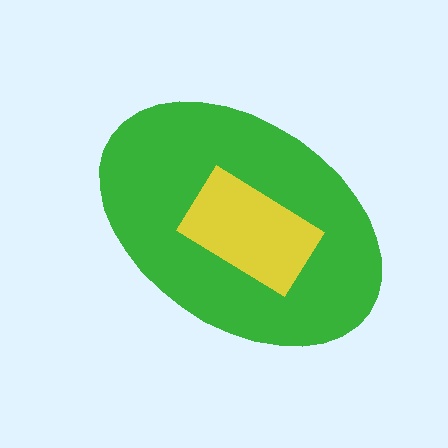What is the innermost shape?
The yellow rectangle.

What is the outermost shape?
The green ellipse.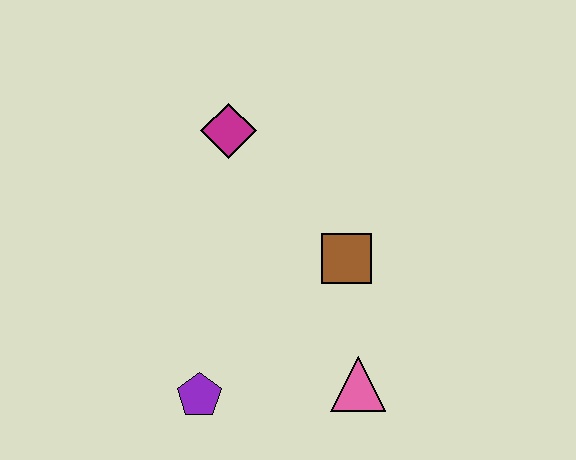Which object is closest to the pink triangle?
The brown square is closest to the pink triangle.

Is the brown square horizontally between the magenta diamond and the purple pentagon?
No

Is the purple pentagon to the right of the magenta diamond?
No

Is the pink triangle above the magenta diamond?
No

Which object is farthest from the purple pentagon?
The magenta diamond is farthest from the purple pentagon.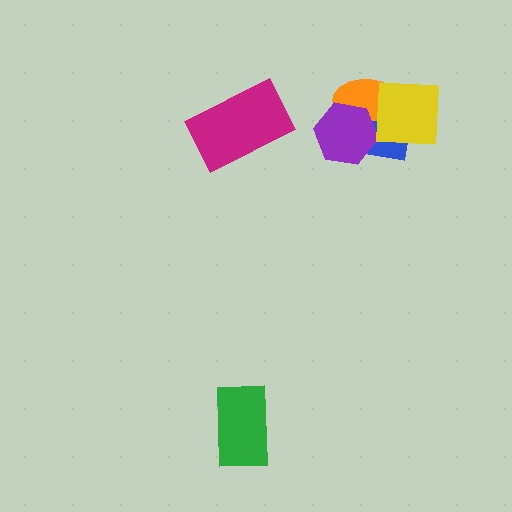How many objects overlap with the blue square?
3 objects overlap with the blue square.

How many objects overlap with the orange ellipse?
3 objects overlap with the orange ellipse.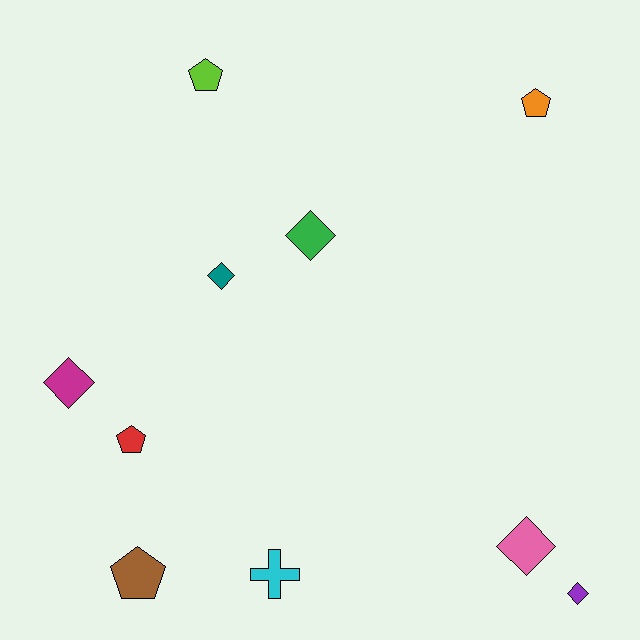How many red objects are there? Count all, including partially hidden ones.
There is 1 red object.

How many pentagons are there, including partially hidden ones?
There are 4 pentagons.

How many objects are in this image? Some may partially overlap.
There are 10 objects.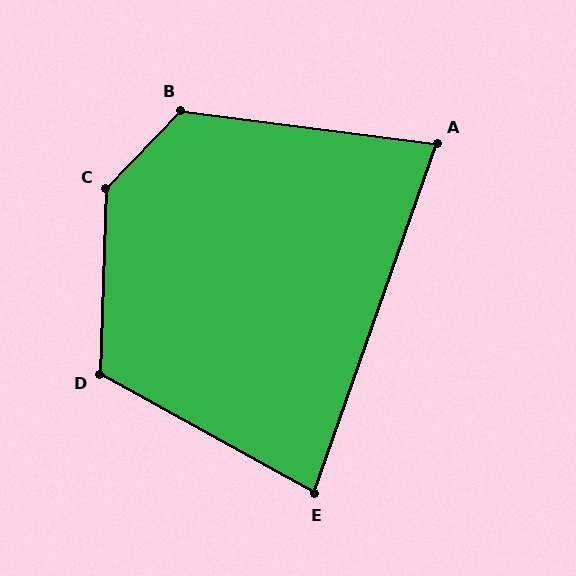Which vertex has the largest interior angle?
C, at approximately 138 degrees.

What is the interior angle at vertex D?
Approximately 117 degrees (obtuse).